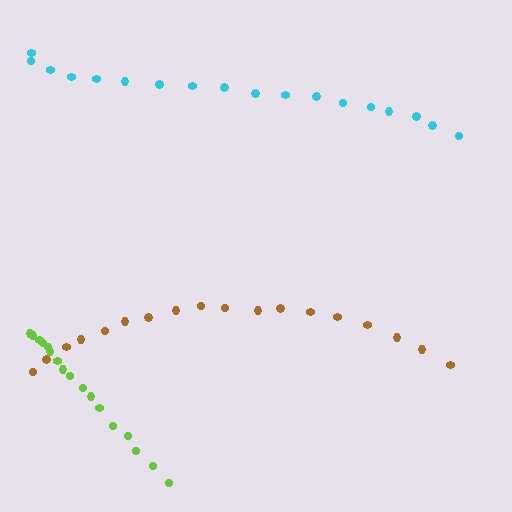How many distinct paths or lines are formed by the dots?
There are 3 distinct paths.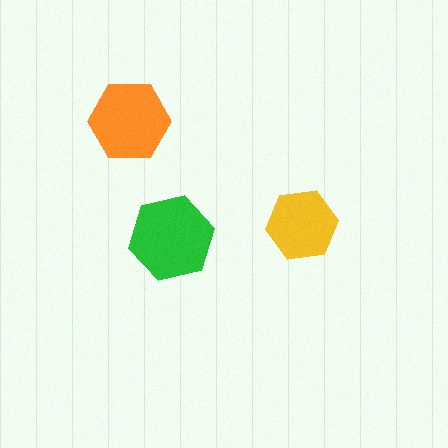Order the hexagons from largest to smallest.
the green one, the orange one, the yellow one.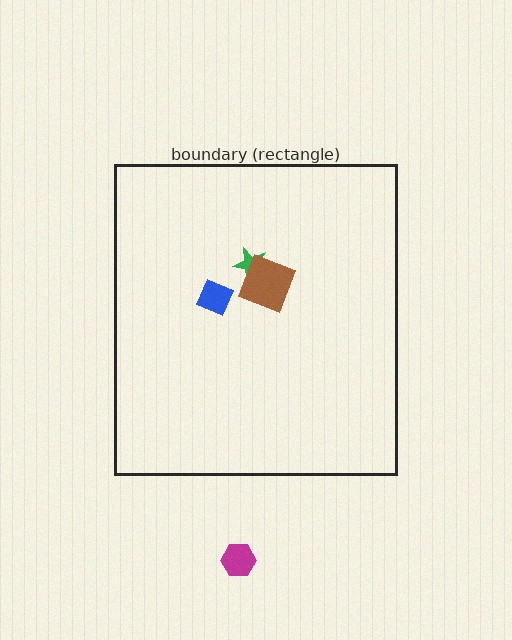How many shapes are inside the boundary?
3 inside, 1 outside.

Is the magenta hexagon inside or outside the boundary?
Outside.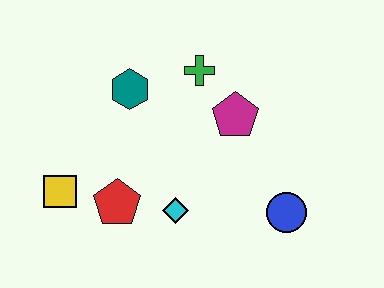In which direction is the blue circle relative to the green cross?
The blue circle is below the green cross.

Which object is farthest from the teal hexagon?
The blue circle is farthest from the teal hexagon.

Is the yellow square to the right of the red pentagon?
No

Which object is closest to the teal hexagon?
The green cross is closest to the teal hexagon.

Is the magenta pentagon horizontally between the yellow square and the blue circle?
Yes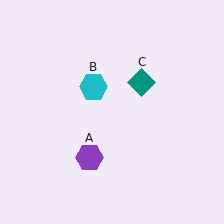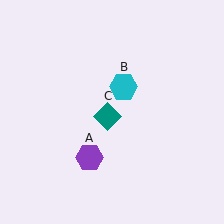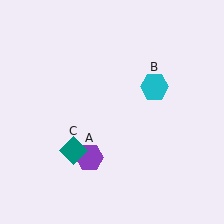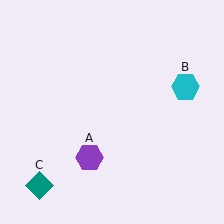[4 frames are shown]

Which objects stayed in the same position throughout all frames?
Purple hexagon (object A) remained stationary.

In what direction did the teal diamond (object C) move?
The teal diamond (object C) moved down and to the left.